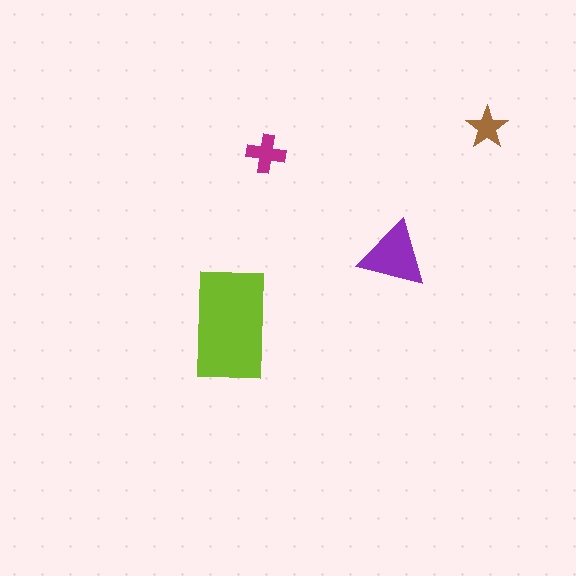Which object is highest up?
The brown star is topmost.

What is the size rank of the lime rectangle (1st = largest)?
1st.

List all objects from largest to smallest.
The lime rectangle, the purple triangle, the magenta cross, the brown star.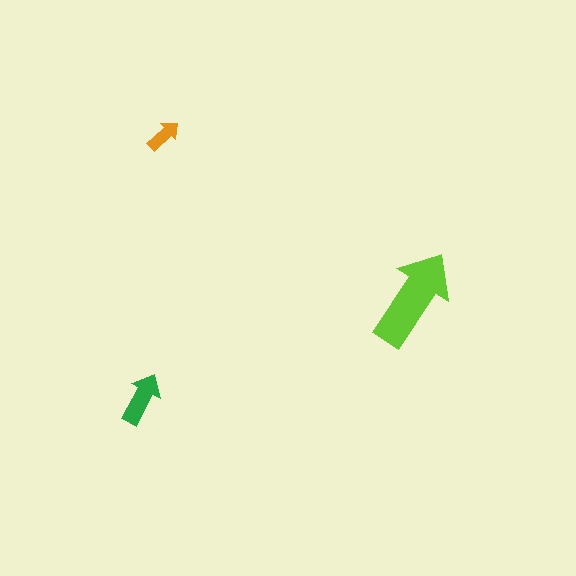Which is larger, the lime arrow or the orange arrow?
The lime one.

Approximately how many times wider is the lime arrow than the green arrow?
About 2 times wider.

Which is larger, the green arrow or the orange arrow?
The green one.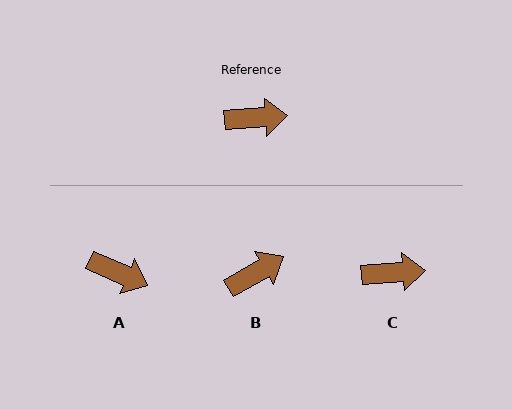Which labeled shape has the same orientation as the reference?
C.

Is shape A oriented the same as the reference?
No, it is off by about 28 degrees.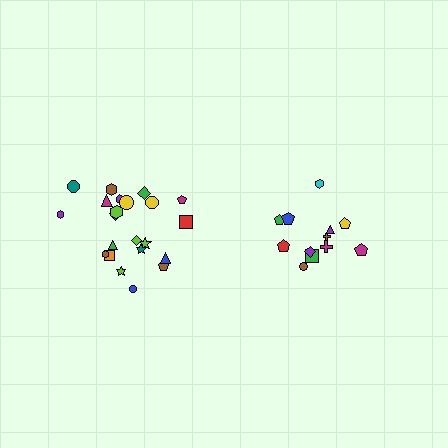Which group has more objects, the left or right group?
The left group.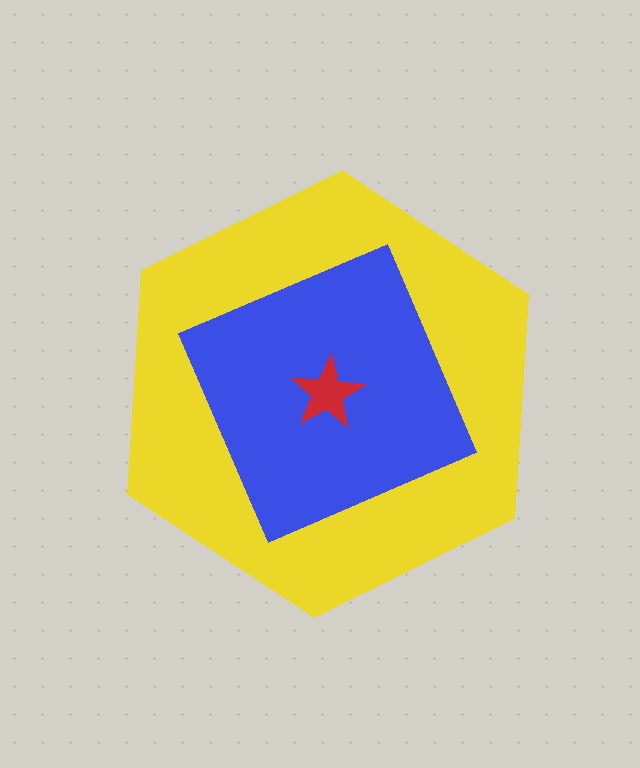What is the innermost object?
The red star.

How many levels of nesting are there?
3.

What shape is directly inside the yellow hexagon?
The blue diamond.